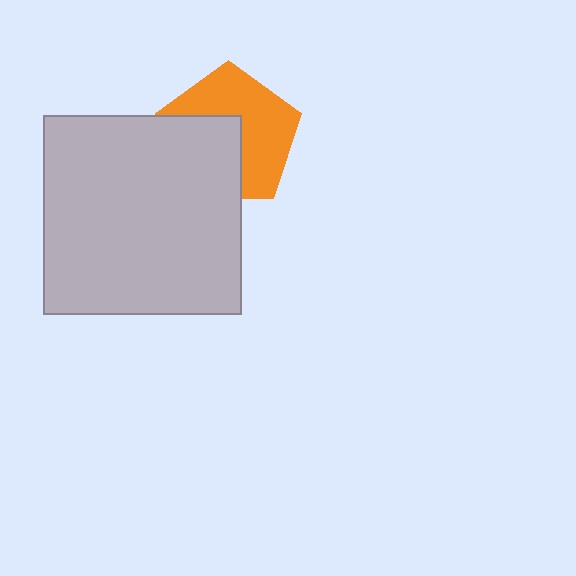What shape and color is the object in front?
The object in front is a light gray square.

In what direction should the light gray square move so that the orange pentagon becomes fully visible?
The light gray square should move toward the lower-left. That is the shortest direction to clear the overlap and leave the orange pentagon fully visible.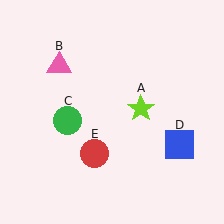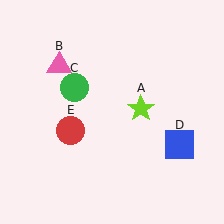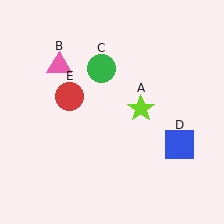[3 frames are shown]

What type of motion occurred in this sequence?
The green circle (object C), red circle (object E) rotated clockwise around the center of the scene.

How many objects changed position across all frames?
2 objects changed position: green circle (object C), red circle (object E).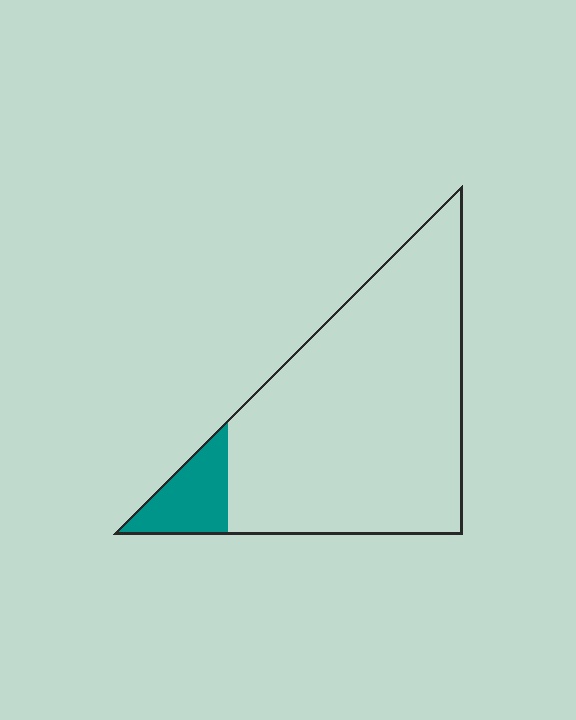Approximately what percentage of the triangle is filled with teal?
Approximately 10%.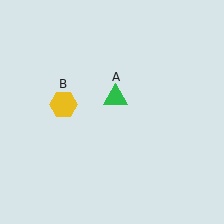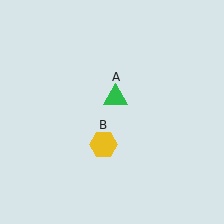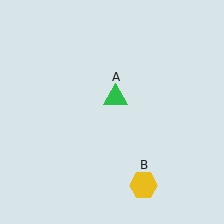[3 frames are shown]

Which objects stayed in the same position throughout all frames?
Green triangle (object A) remained stationary.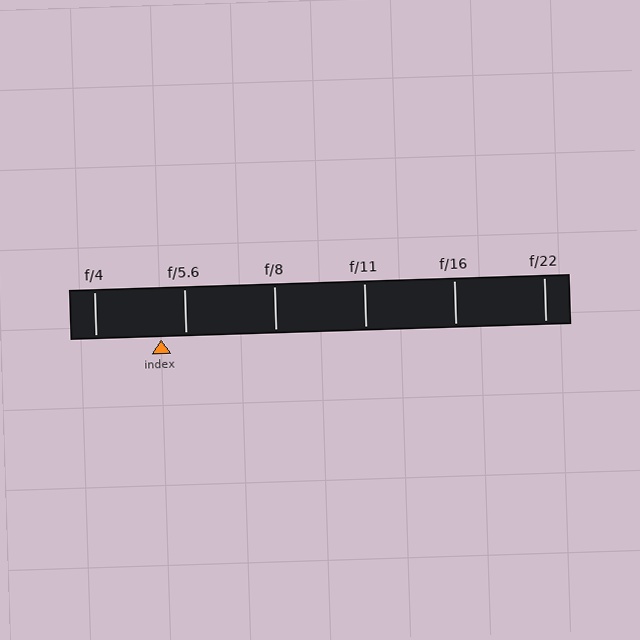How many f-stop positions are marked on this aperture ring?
There are 6 f-stop positions marked.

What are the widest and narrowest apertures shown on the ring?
The widest aperture shown is f/4 and the narrowest is f/22.